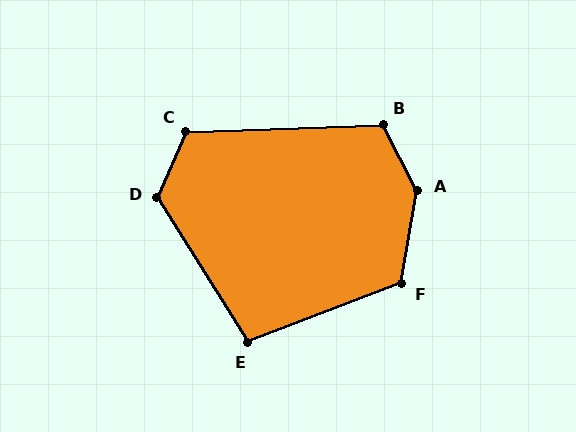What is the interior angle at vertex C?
Approximately 116 degrees (obtuse).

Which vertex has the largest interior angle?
A, at approximately 143 degrees.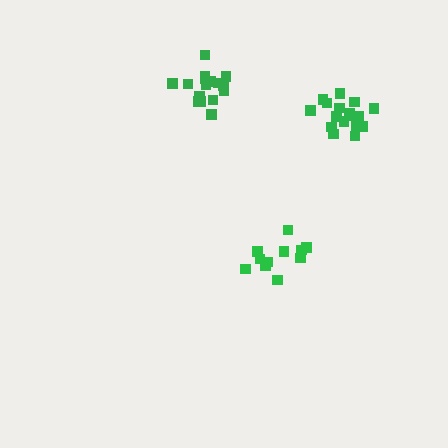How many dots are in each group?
Group 1: 11 dots, Group 2: 17 dots, Group 3: 17 dots (45 total).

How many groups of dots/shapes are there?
There are 3 groups.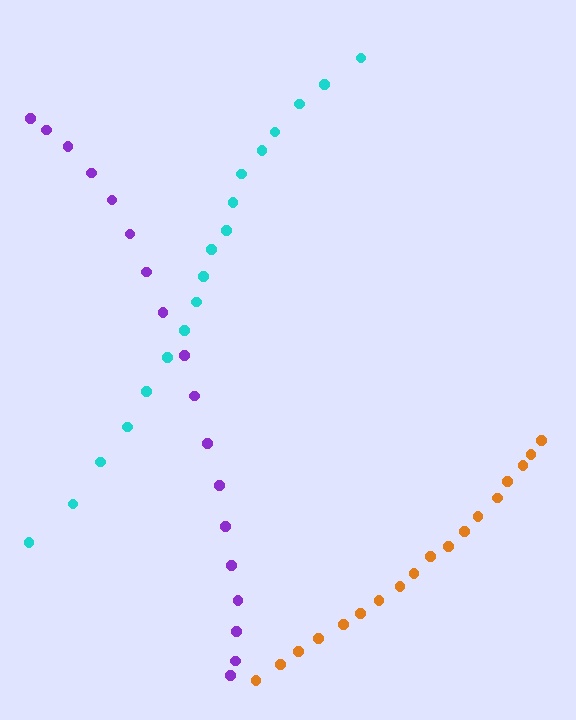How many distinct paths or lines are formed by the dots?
There are 3 distinct paths.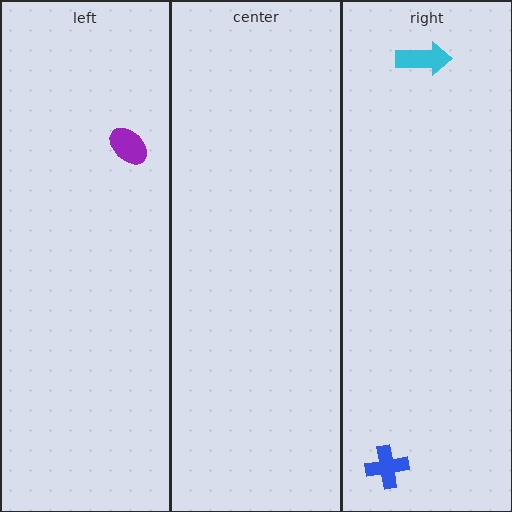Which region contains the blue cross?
The right region.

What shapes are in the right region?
The blue cross, the cyan arrow.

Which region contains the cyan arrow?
The right region.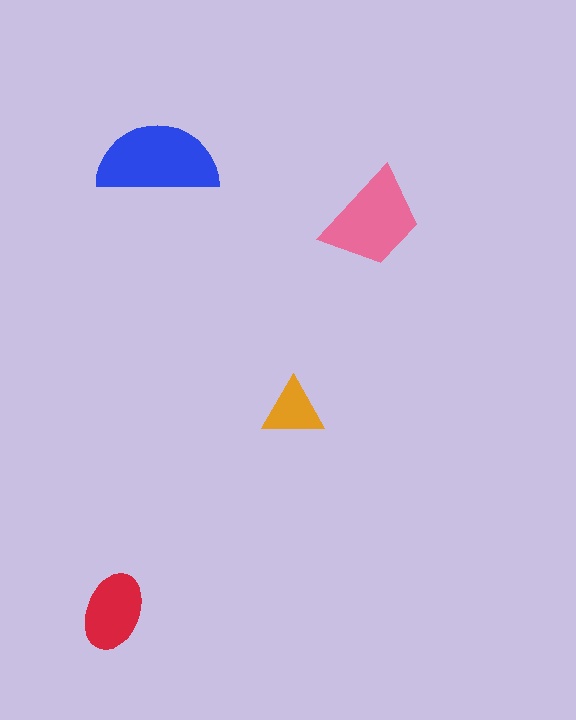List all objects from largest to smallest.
The blue semicircle, the pink trapezoid, the red ellipse, the orange triangle.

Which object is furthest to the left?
The red ellipse is leftmost.